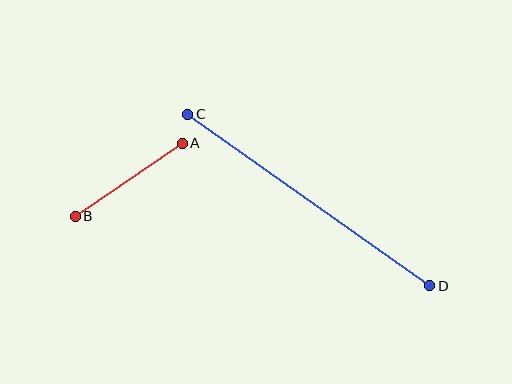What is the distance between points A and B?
The distance is approximately 130 pixels.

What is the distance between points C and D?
The distance is approximately 296 pixels.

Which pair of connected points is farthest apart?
Points C and D are farthest apart.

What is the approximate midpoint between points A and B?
The midpoint is at approximately (129, 180) pixels.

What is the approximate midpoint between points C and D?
The midpoint is at approximately (309, 200) pixels.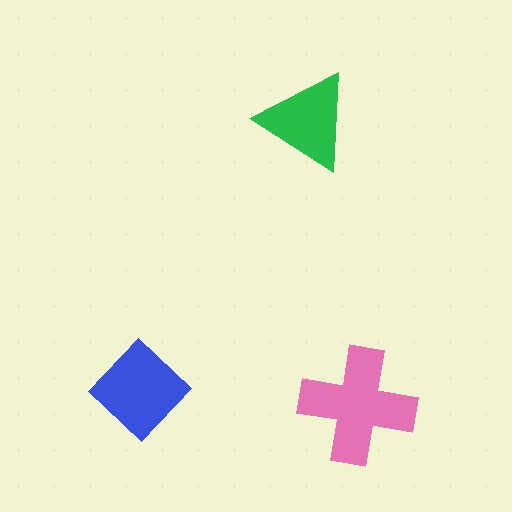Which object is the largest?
The pink cross.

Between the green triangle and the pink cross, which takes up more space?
The pink cross.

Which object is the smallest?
The green triangle.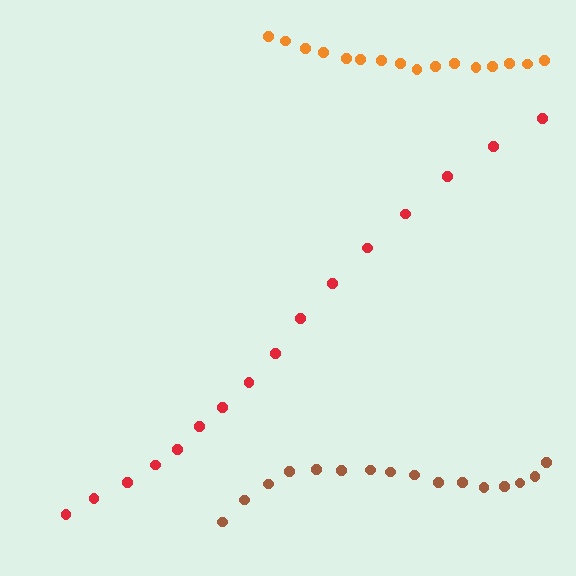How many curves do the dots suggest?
There are 3 distinct paths.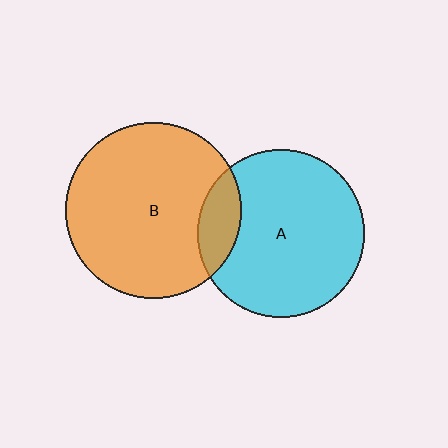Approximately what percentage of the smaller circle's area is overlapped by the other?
Approximately 15%.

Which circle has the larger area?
Circle B (orange).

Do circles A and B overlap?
Yes.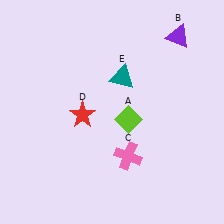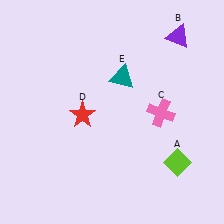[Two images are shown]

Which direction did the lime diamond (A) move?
The lime diamond (A) moved right.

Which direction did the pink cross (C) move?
The pink cross (C) moved up.